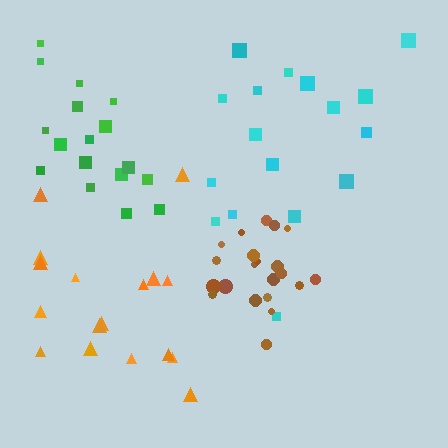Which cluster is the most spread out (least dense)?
Cyan.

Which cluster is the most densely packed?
Brown.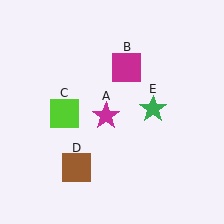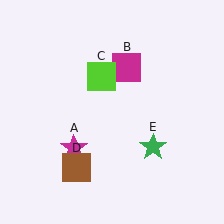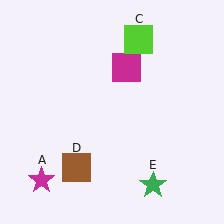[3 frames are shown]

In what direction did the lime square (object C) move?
The lime square (object C) moved up and to the right.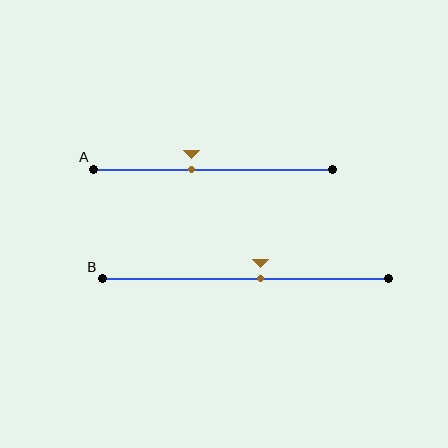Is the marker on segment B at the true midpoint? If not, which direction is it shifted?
No, the marker on segment B is shifted to the right by about 5% of the segment length.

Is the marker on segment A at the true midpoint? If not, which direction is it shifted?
No, the marker on segment A is shifted to the left by about 9% of the segment length.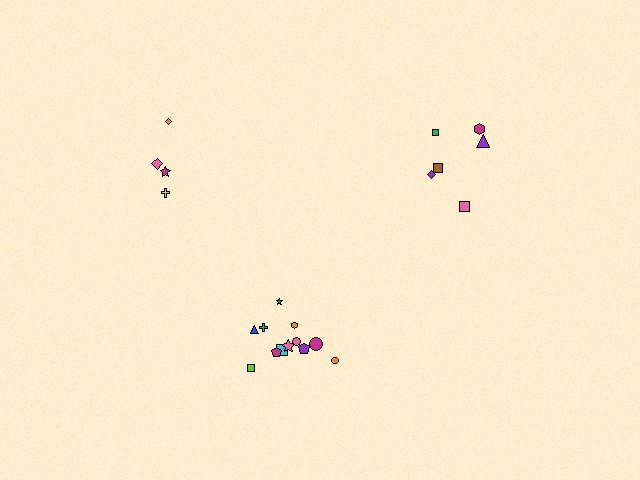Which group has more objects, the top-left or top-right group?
The top-right group.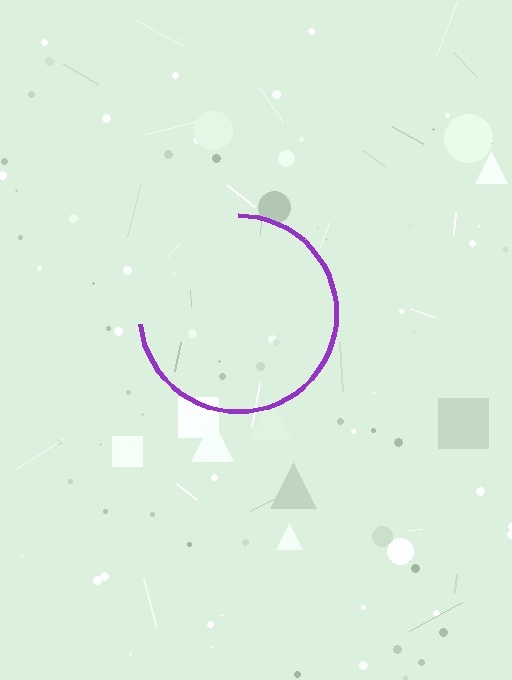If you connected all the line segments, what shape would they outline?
They would outline a circle.